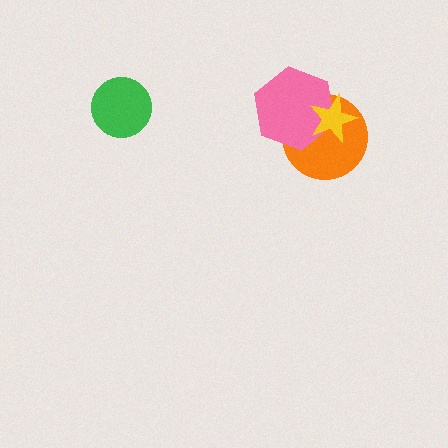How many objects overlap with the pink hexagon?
2 objects overlap with the pink hexagon.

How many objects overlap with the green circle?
0 objects overlap with the green circle.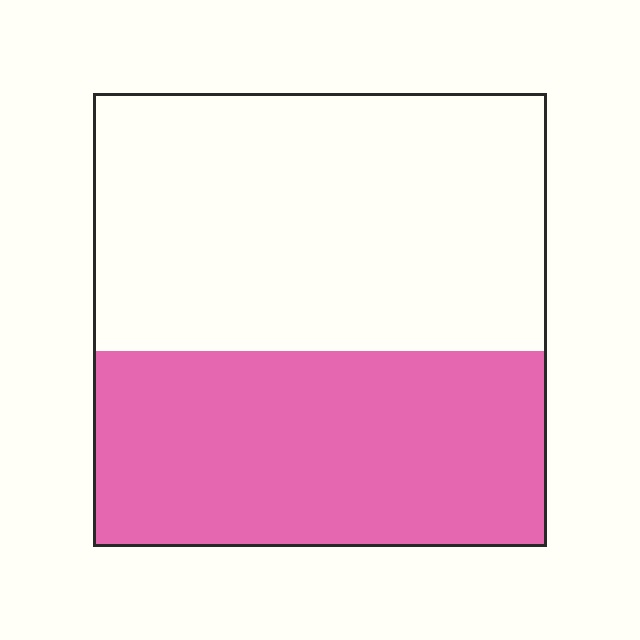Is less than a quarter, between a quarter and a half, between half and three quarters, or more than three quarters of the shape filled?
Between a quarter and a half.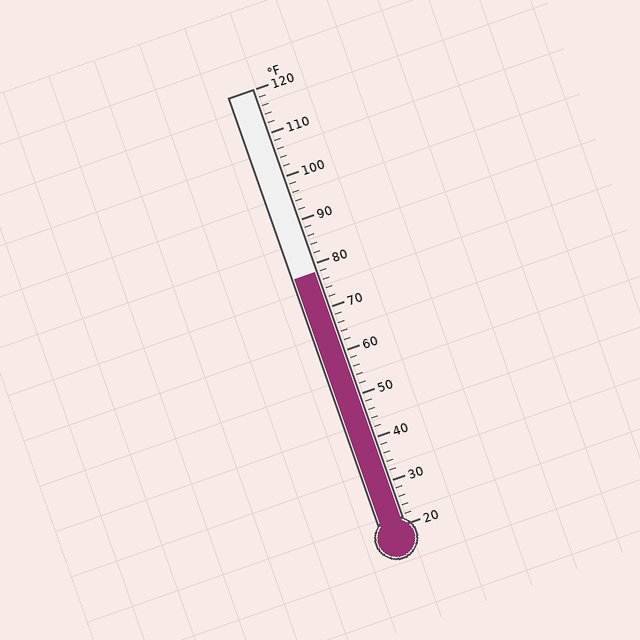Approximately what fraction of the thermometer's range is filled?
The thermometer is filled to approximately 60% of its range.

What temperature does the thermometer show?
The thermometer shows approximately 78°F.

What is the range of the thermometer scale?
The thermometer scale ranges from 20°F to 120°F.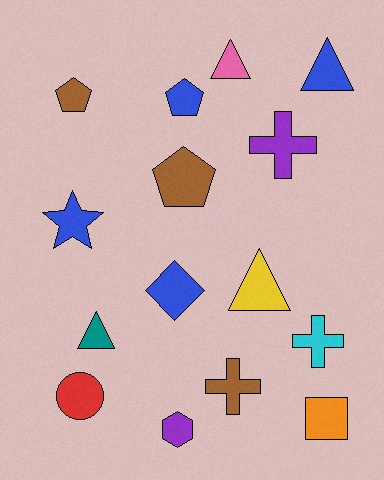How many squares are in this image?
There is 1 square.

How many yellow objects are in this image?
There is 1 yellow object.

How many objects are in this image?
There are 15 objects.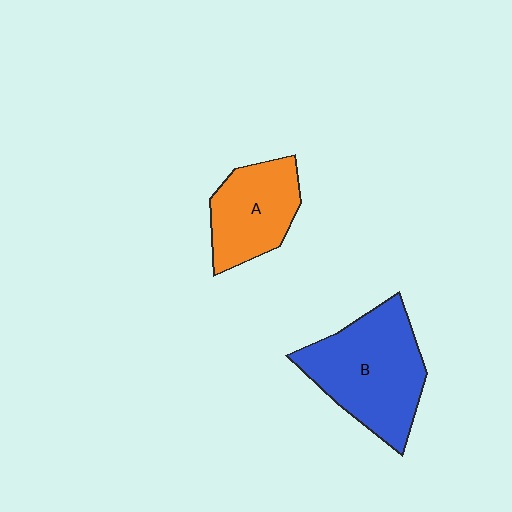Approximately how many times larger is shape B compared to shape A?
Approximately 1.5 times.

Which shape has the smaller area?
Shape A (orange).